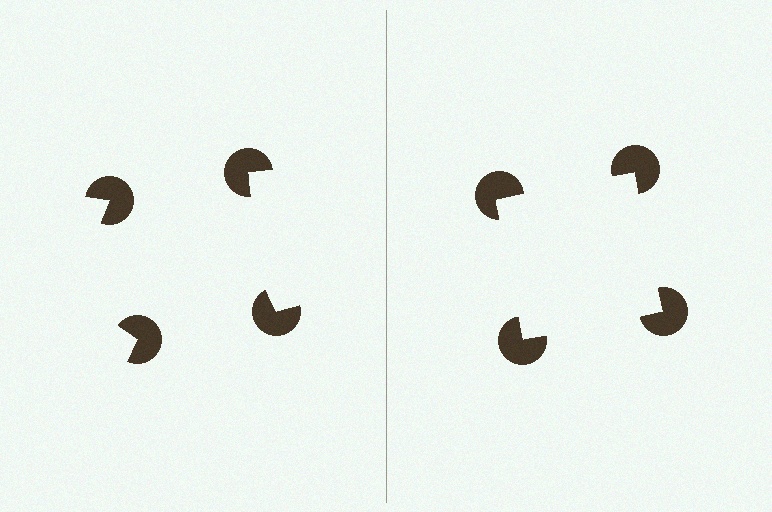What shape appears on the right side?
An illusory square.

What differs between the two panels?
The pac-man discs are positioned identically on both sides; only the wedge orientations differ. On the right they align to a square; on the left they are misaligned.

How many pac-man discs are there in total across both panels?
8 — 4 on each side.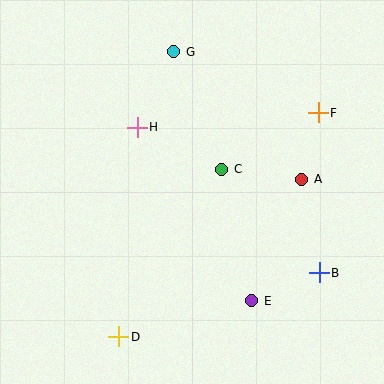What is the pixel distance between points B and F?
The distance between B and F is 160 pixels.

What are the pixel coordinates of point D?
Point D is at (119, 337).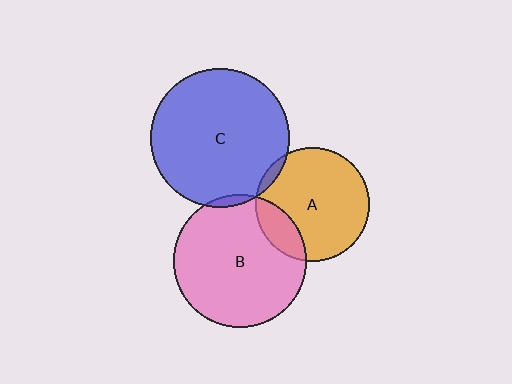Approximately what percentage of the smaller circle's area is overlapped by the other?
Approximately 5%.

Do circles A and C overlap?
Yes.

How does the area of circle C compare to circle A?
Approximately 1.5 times.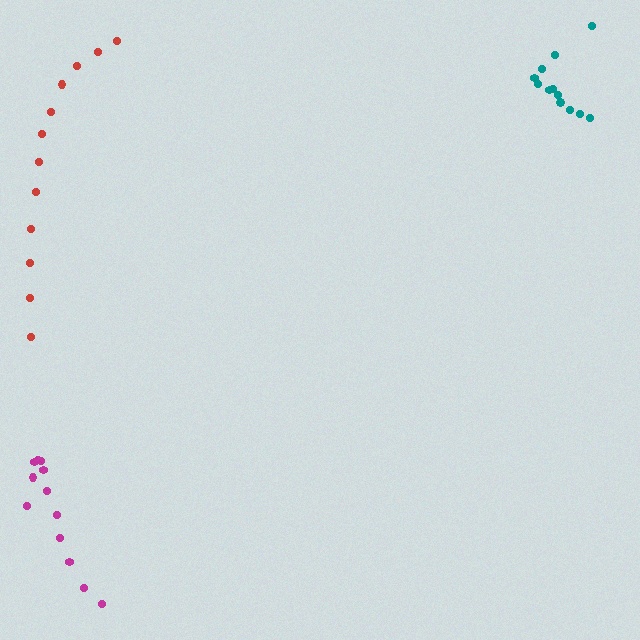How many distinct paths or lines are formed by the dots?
There are 3 distinct paths.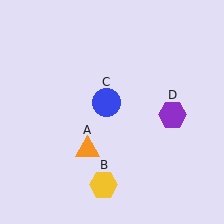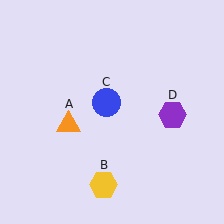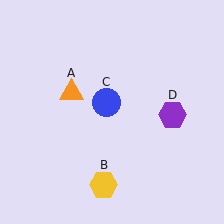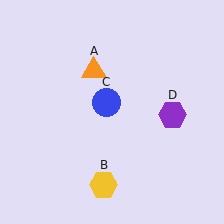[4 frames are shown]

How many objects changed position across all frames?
1 object changed position: orange triangle (object A).